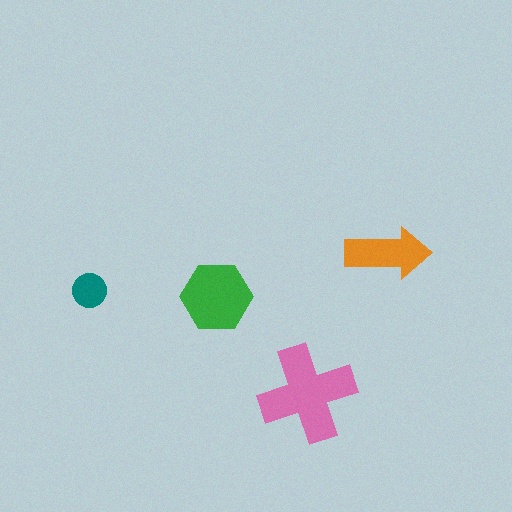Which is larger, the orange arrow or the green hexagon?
The green hexagon.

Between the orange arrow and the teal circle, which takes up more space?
The orange arrow.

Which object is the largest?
The pink cross.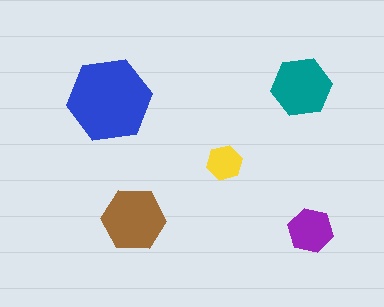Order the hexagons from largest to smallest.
the blue one, the brown one, the teal one, the purple one, the yellow one.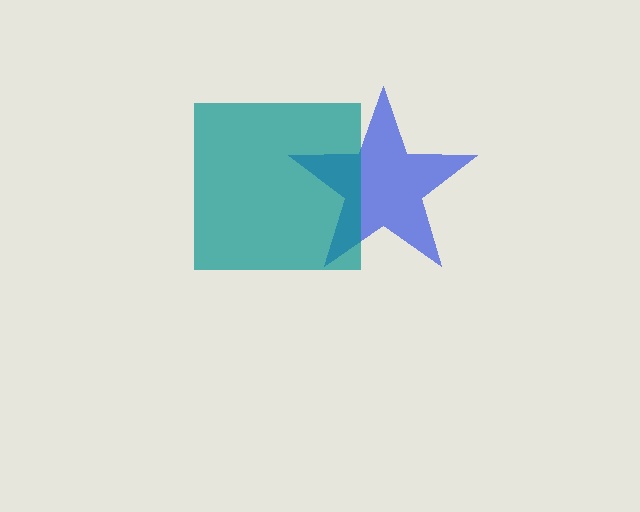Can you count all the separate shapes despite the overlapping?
Yes, there are 2 separate shapes.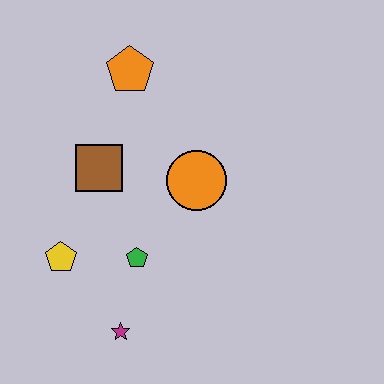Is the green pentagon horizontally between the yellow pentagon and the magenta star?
No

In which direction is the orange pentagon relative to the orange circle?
The orange pentagon is above the orange circle.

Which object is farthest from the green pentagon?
The orange pentagon is farthest from the green pentagon.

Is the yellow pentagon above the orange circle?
No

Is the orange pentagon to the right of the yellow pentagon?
Yes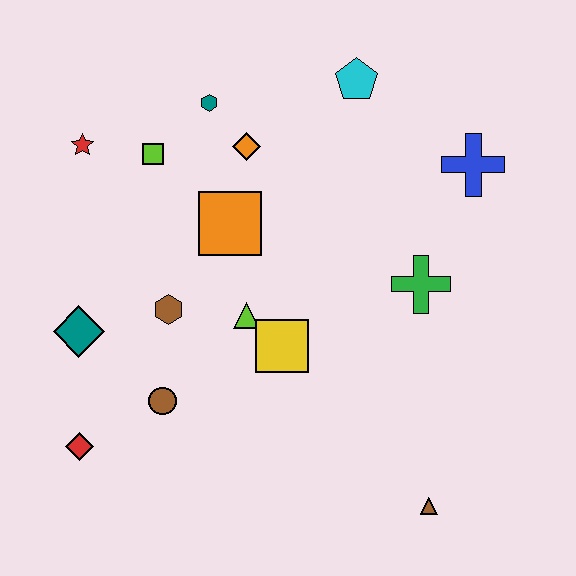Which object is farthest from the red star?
The brown triangle is farthest from the red star.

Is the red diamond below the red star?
Yes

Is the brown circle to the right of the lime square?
Yes